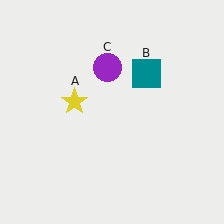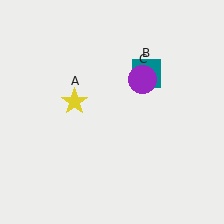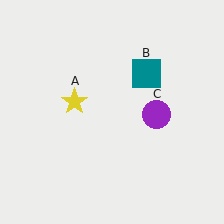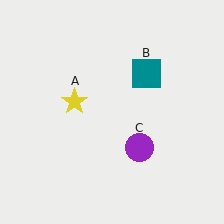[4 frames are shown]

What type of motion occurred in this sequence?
The purple circle (object C) rotated clockwise around the center of the scene.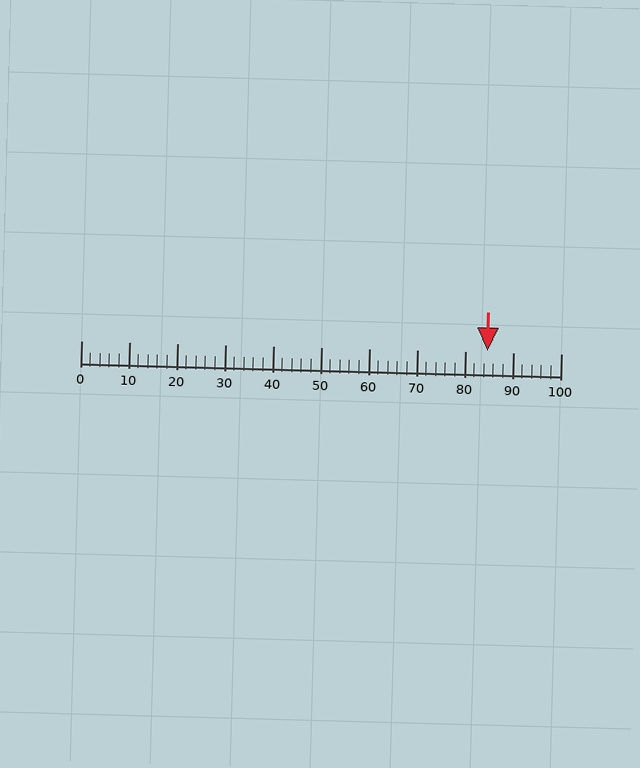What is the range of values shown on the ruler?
The ruler shows values from 0 to 100.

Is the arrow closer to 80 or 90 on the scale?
The arrow is closer to 80.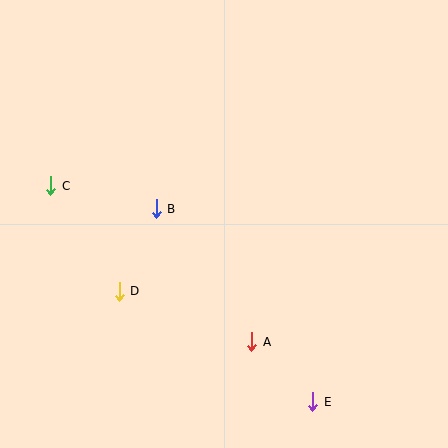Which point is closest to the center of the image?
Point B at (156, 209) is closest to the center.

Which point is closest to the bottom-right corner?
Point E is closest to the bottom-right corner.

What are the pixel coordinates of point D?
Point D is at (119, 291).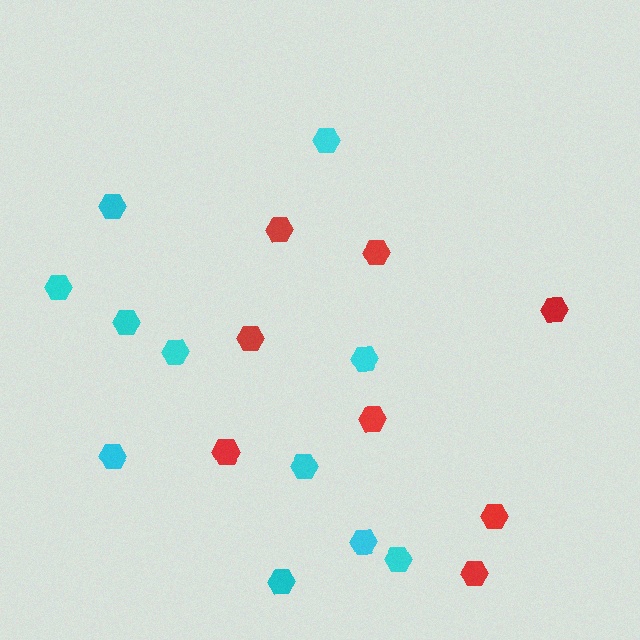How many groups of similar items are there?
There are 2 groups: one group of red hexagons (8) and one group of cyan hexagons (11).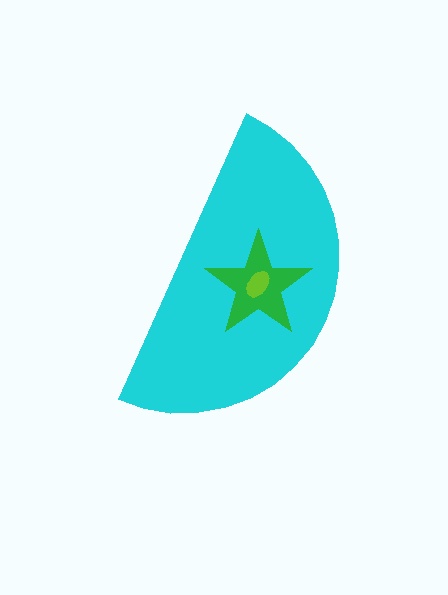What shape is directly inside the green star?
The lime ellipse.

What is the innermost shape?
The lime ellipse.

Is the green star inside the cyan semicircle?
Yes.